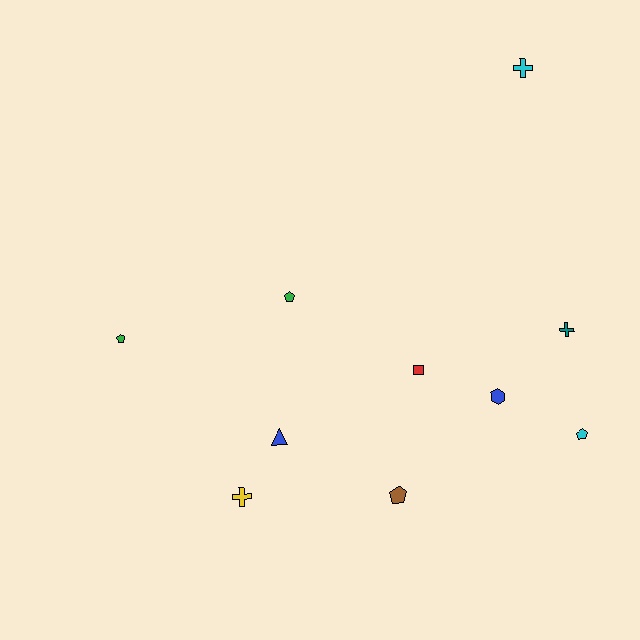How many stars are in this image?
There are no stars.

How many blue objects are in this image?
There are 2 blue objects.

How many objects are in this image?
There are 10 objects.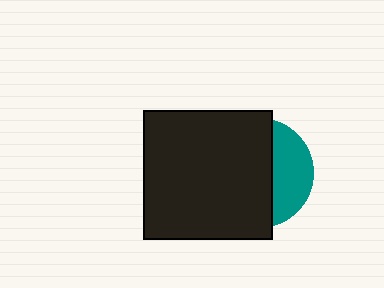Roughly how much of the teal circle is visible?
A small part of it is visible (roughly 33%).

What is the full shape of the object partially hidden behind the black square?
The partially hidden object is a teal circle.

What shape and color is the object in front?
The object in front is a black square.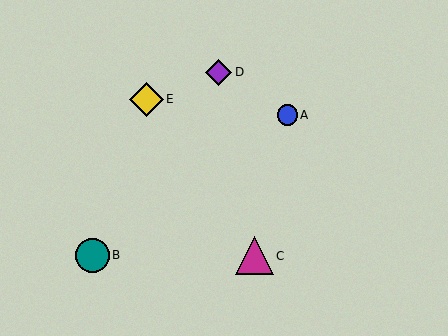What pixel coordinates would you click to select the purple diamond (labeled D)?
Click at (219, 72) to select the purple diamond D.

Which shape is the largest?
The magenta triangle (labeled C) is the largest.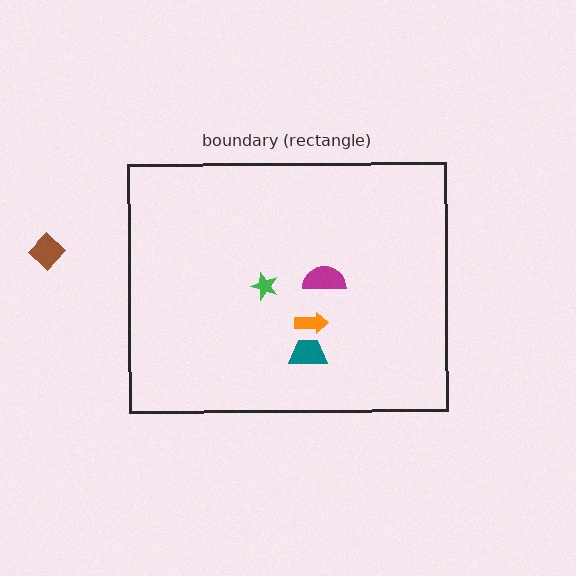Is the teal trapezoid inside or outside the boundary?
Inside.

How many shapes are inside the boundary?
4 inside, 1 outside.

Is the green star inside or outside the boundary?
Inside.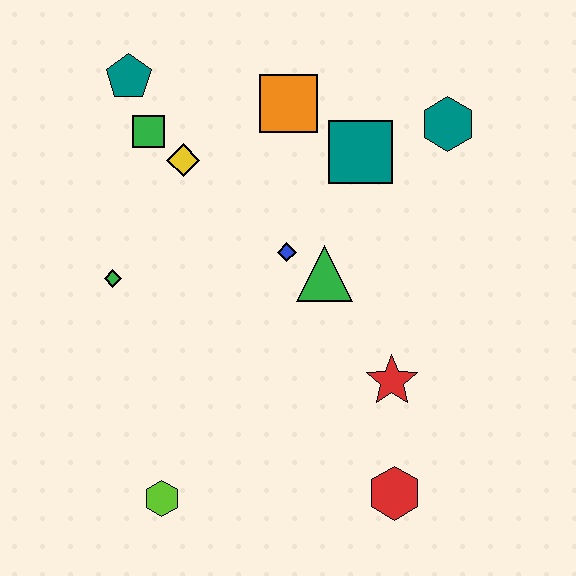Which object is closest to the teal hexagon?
The teal square is closest to the teal hexagon.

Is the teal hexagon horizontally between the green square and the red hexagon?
No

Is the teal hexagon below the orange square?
Yes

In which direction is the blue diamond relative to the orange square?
The blue diamond is below the orange square.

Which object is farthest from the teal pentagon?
The red hexagon is farthest from the teal pentagon.